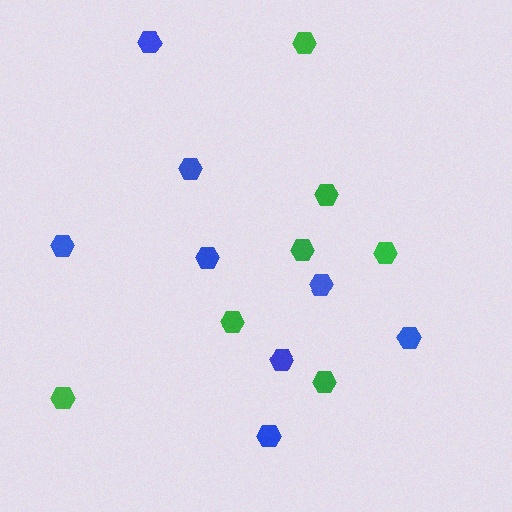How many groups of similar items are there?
There are 2 groups: one group of blue hexagons (8) and one group of green hexagons (7).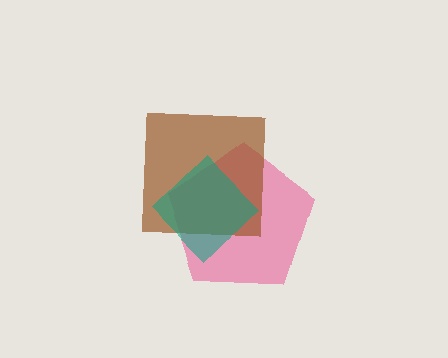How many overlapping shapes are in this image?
There are 3 overlapping shapes in the image.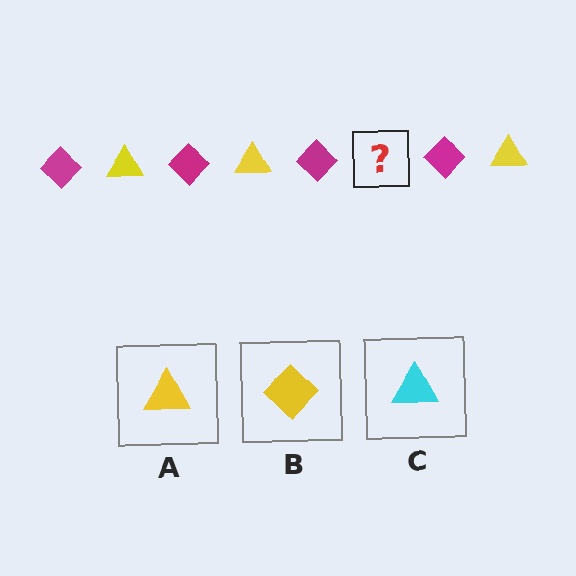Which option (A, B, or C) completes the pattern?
A.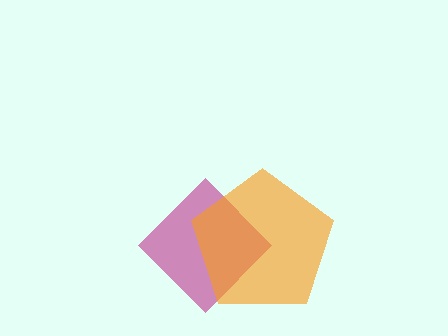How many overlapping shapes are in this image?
There are 2 overlapping shapes in the image.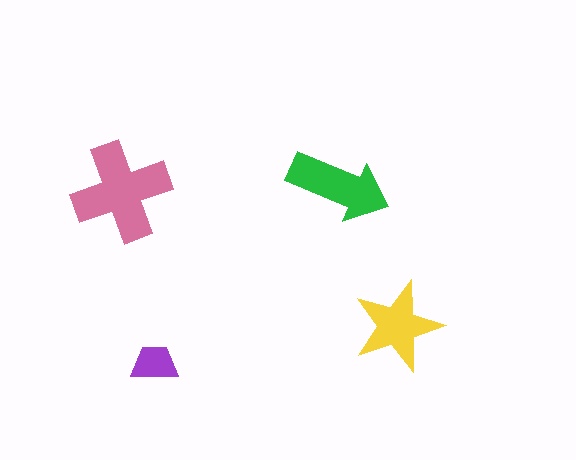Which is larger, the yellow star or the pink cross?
The pink cross.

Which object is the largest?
The pink cross.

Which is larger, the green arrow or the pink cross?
The pink cross.